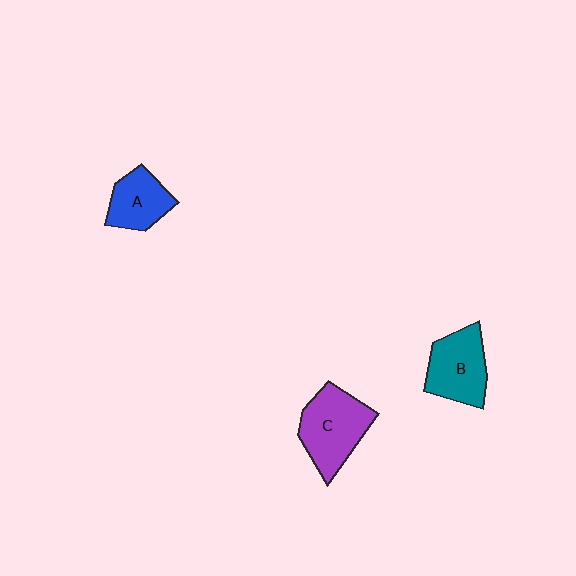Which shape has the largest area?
Shape C (purple).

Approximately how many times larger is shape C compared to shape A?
Approximately 1.5 times.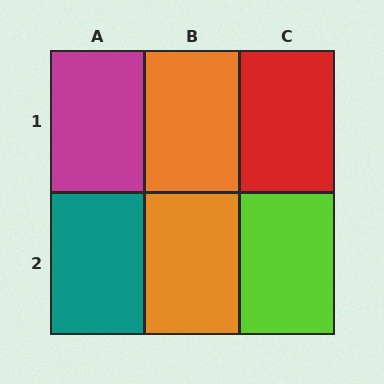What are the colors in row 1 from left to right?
Magenta, orange, red.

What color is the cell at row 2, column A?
Teal.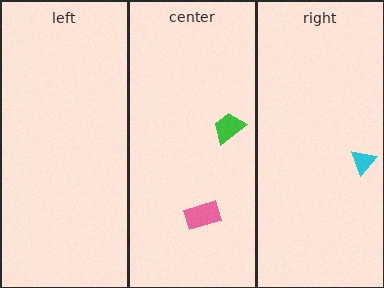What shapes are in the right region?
The cyan triangle.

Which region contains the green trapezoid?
The center region.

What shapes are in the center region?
The green trapezoid, the pink rectangle.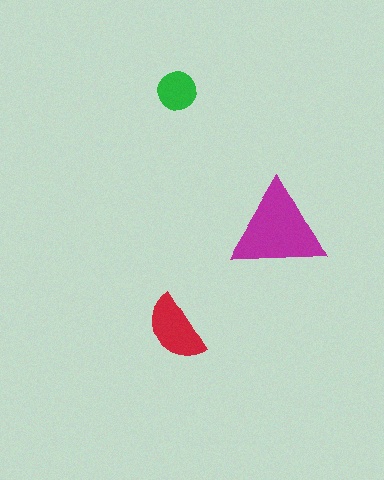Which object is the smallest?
The green circle.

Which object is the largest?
The magenta triangle.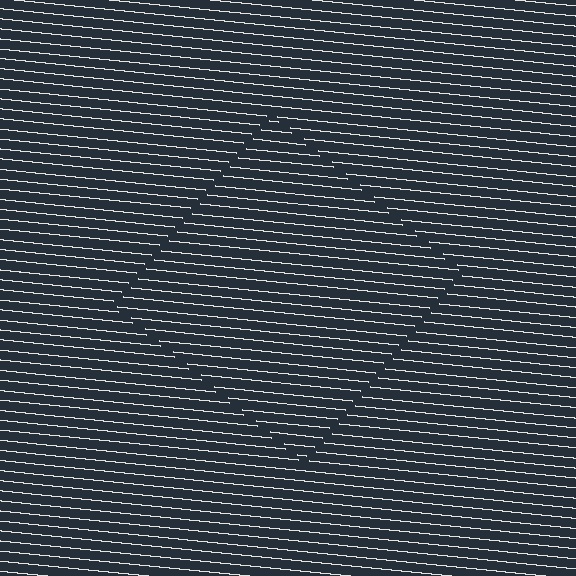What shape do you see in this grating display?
An illusory square. The interior of the shape contains the same grating, shifted by half a period — the contour is defined by the phase discontinuity where line-ends from the inner and outer gratings abut.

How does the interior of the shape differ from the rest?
The interior of the shape contains the same grating, shifted by half a period — the contour is defined by the phase discontinuity where line-ends from the inner and outer gratings abut.